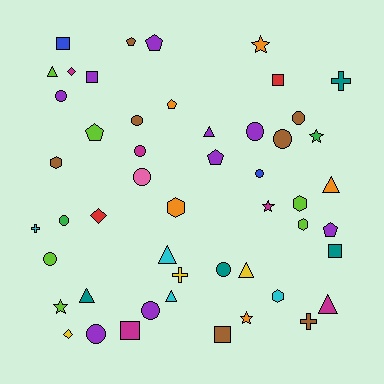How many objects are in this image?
There are 50 objects.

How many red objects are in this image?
There are 2 red objects.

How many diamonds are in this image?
There are 3 diamonds.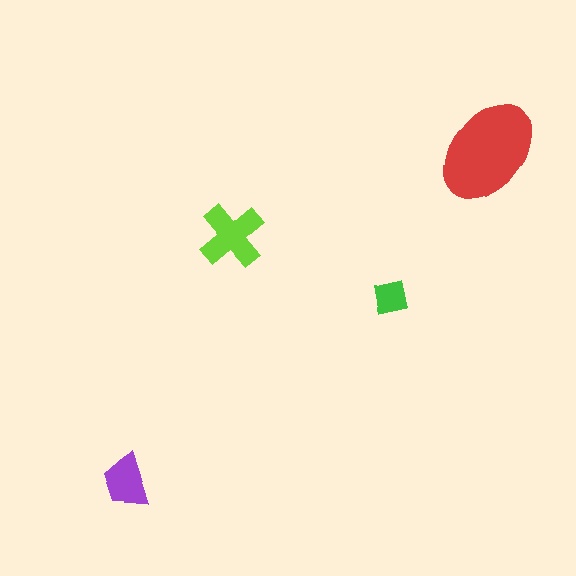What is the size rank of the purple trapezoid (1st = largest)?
3rd.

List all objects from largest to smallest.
The red ellipse, the lime cross, the purple trapezoid, the green square.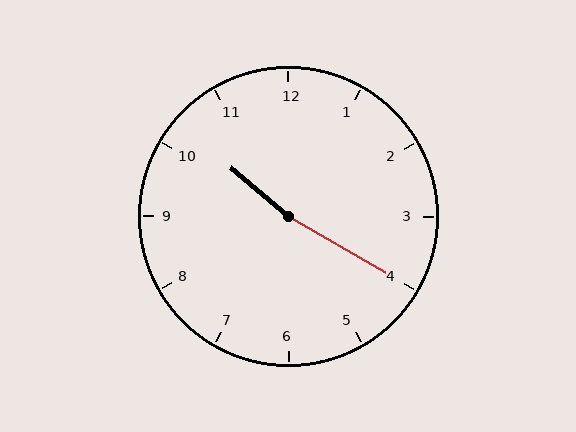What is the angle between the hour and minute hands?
Approximately 170 degrees.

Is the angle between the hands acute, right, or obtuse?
It is obtuse.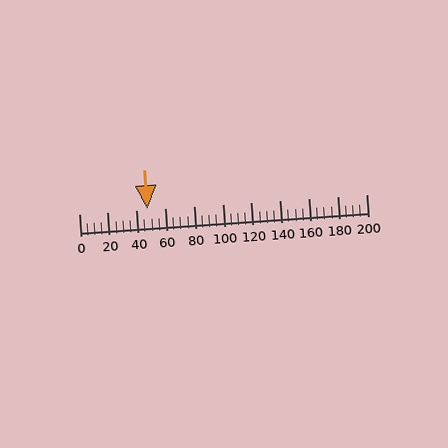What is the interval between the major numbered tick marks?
The major tick marks are spaced 20 units apart.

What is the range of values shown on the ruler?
The ruler shows values from 0 to 200.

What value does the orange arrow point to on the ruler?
The orange arrow points to approximately 48.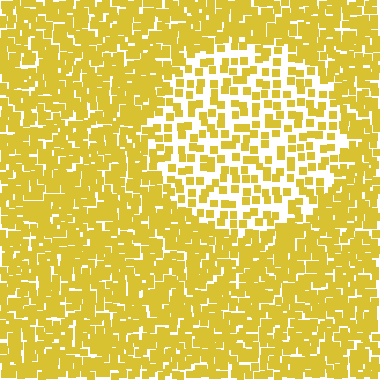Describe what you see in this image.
The image contains small yellow elements arranged at two different densities. A circle-shaped region is visible where the elements are less densely packed than the surrounding area.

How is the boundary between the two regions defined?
The boundary is defined by a change in element density (approximately 2.2x ratio). All elements are the same color, size, and shape.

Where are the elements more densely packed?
The elements are more densely packed outside the circle boundary.